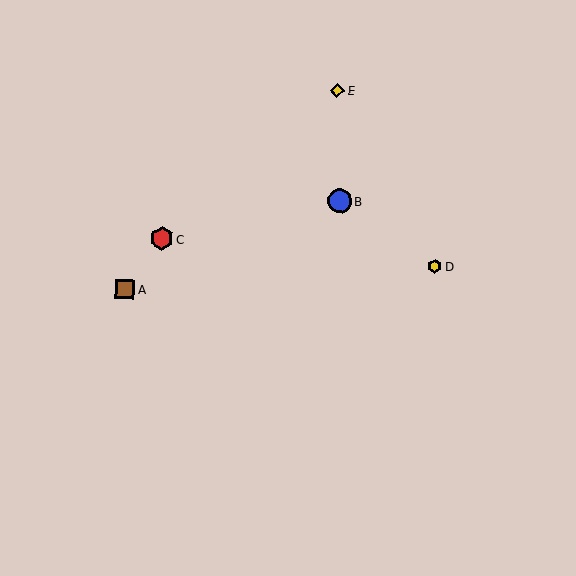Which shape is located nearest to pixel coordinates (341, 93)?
The yellow diamond (labeled E) at (337, 90) is nearest to that location.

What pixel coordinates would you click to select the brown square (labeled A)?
Click at (125, 289) to select the brown square A.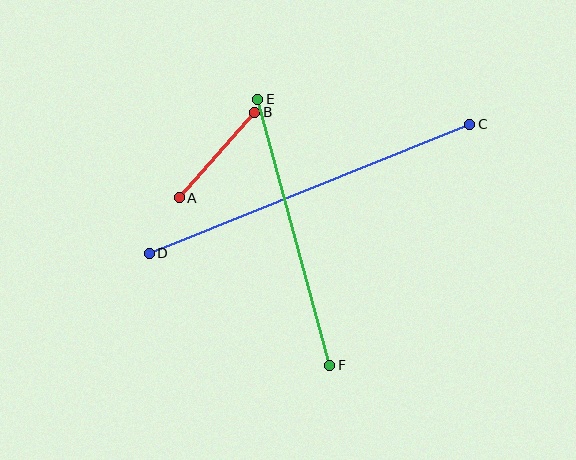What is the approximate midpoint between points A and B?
The midpoint is at approximately (217, 155) pixels.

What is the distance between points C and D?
The distance is approximately 345 pixels.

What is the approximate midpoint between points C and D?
The midpoint is at approximately (309, 189) pixels.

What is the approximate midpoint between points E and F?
The midpoint is at approximately (294, 232) pixels.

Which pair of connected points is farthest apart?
Points C and D are farthest apart.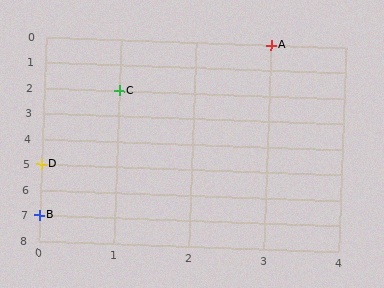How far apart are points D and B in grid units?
Points D and B are 2 rows apart.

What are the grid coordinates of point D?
Point D is at grid coordinates (0, 5).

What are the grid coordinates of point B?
Point B is at grid coordinates (0, 7).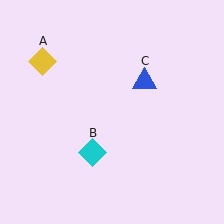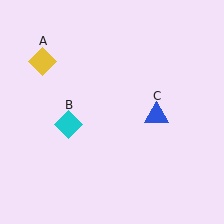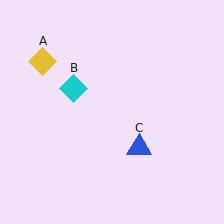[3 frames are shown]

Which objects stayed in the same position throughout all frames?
Yellow diamond (object A) remained stationary.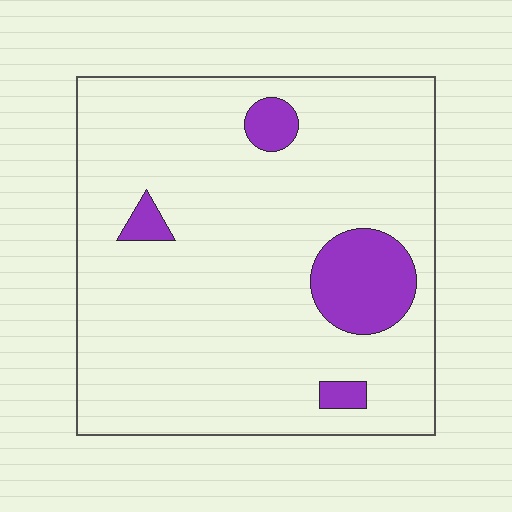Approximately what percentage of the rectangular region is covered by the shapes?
Approximately 10%.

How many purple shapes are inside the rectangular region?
4.